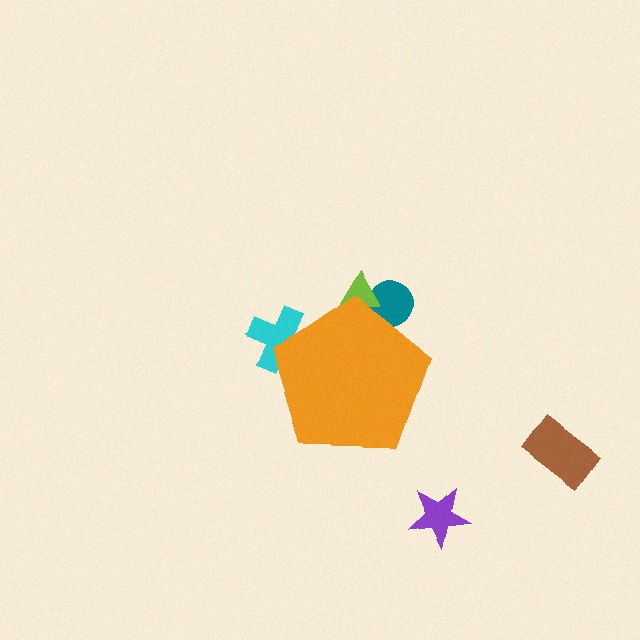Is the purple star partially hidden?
No, the purple star is fully visible.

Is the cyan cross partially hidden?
Yes, the cyan cross is partially hidden behind the orange pentagon.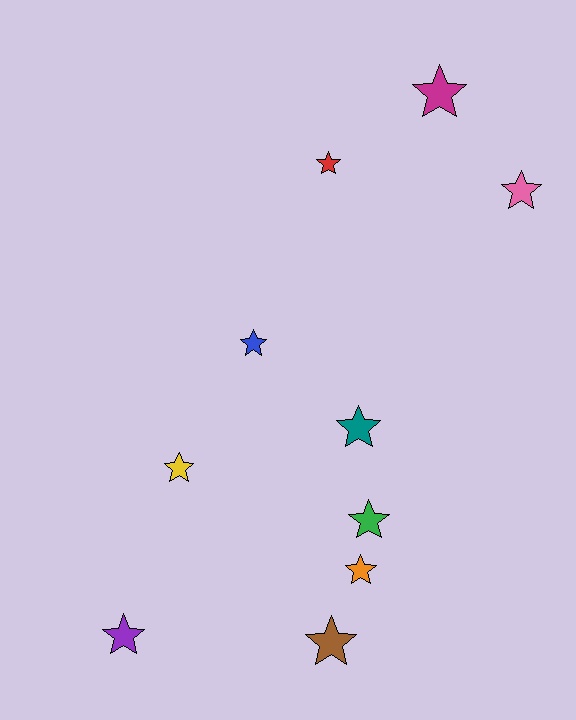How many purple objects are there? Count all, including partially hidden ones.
There is 1 purple object.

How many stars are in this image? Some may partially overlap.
There are 10 stars.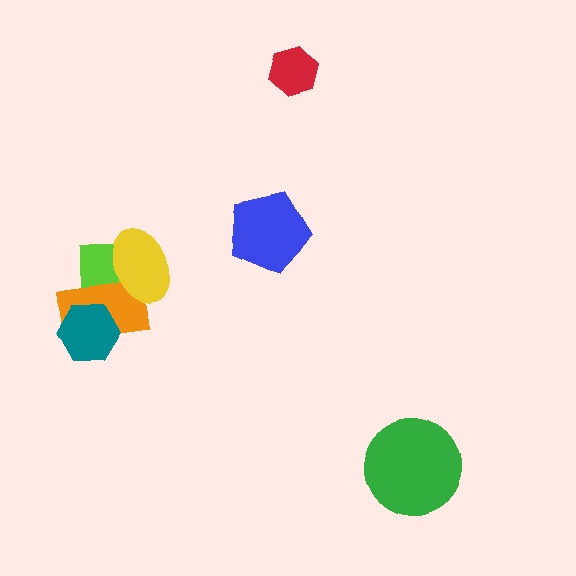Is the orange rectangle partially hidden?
Yes, it is partially covered by another shape.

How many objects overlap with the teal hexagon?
1 object overlaps with the teal hexagon.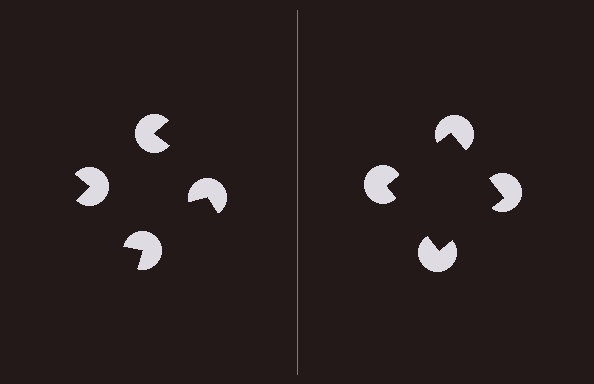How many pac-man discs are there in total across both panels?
8 — 4 on each side.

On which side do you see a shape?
An illusory square appears on the right side. On the left side the wedge cuts are rotated, so no coherent shape forms.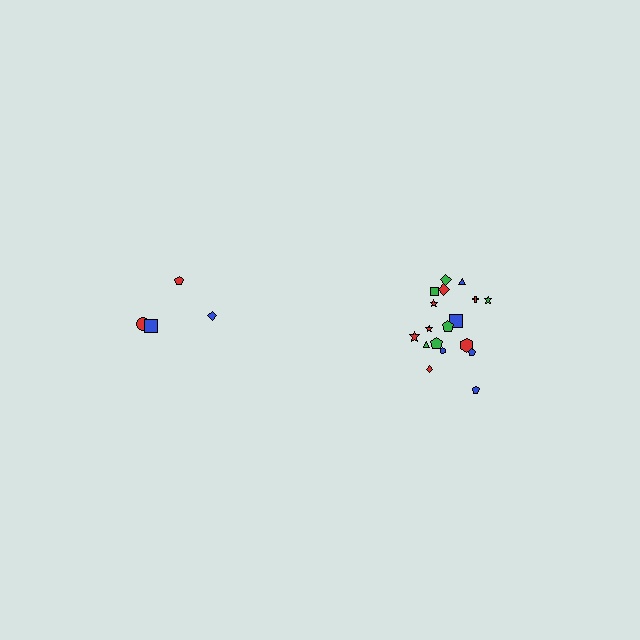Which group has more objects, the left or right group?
The right group.